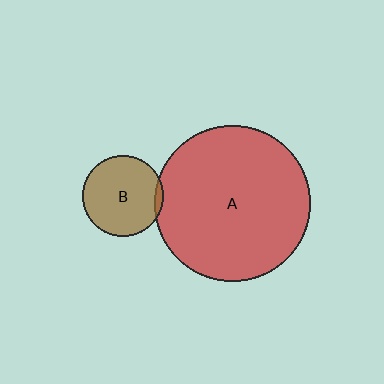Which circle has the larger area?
Circle A (red).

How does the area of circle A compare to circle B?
Approximately 3.7 times.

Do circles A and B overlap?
Yes.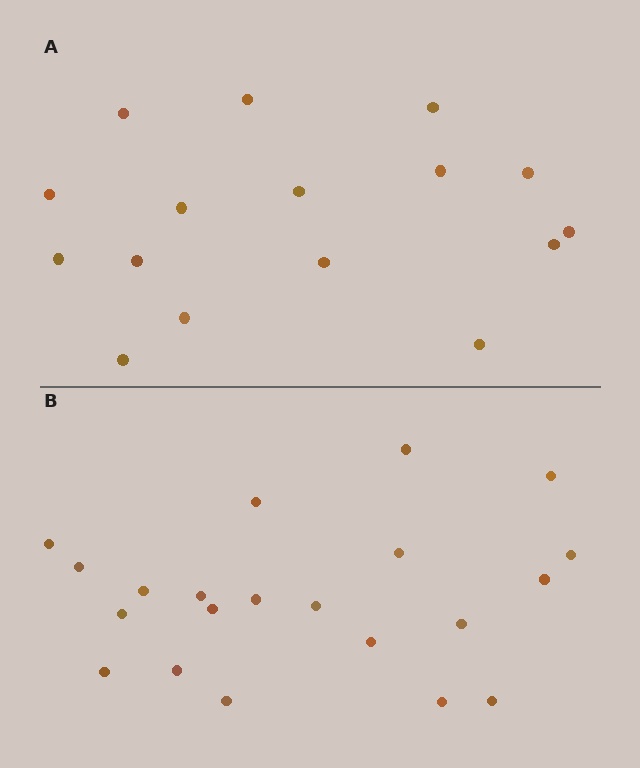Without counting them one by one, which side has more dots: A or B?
Region B (the bottom region) has more dots.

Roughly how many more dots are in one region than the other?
Region B has about 5 more dots than region A.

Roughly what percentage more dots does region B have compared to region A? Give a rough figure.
About 30% more.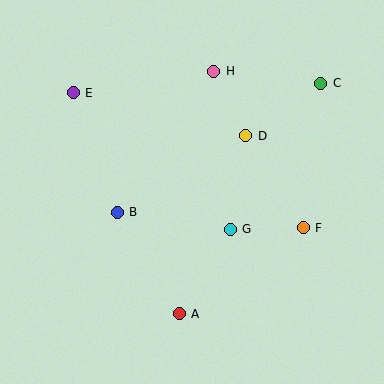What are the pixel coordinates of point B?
Point B is at (117, 212).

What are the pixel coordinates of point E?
Point E is at (73, 93).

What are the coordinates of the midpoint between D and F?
The midpoint between D and F is at (274, 182).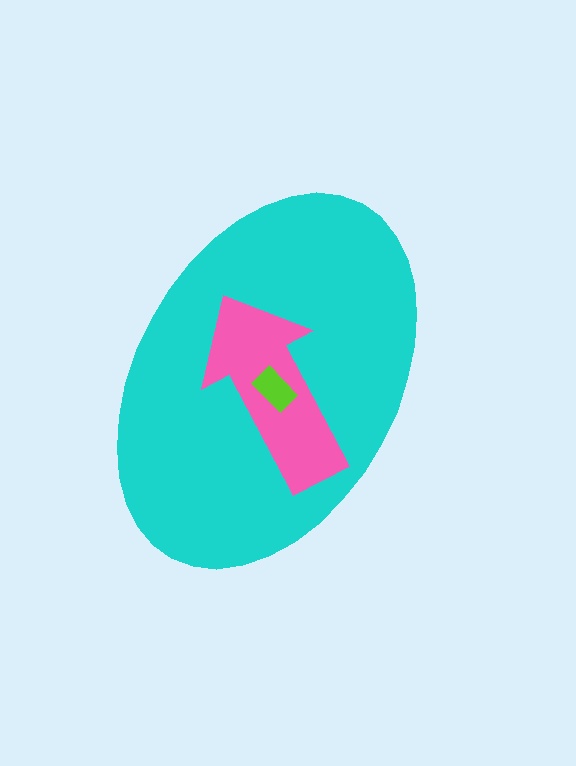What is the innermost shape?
The lime rectangle.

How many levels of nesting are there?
3.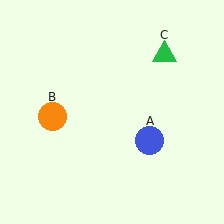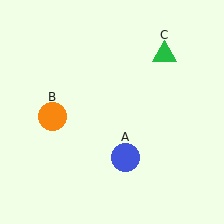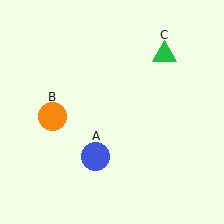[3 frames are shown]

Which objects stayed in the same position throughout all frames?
Orange circle (object B) and green triangle (object C) remained stationary.